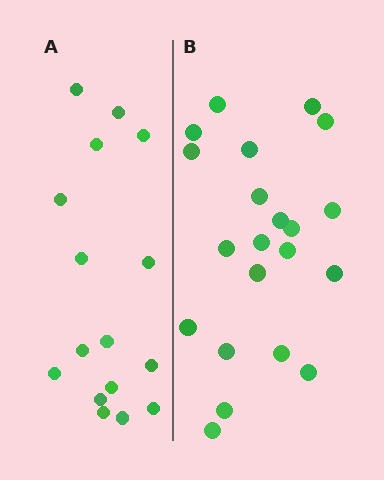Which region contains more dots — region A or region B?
Region B (the right region) has more dots.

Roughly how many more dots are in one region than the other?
Region B has about 5 more dots than region A.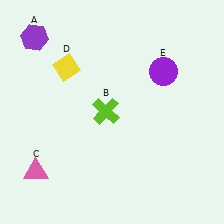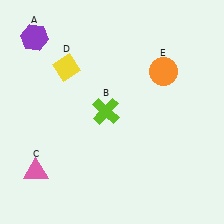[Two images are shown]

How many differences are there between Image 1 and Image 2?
There is 1 difference between the two images.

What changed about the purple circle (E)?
In Image 1, E is purple. In Image 2, it changed to orange.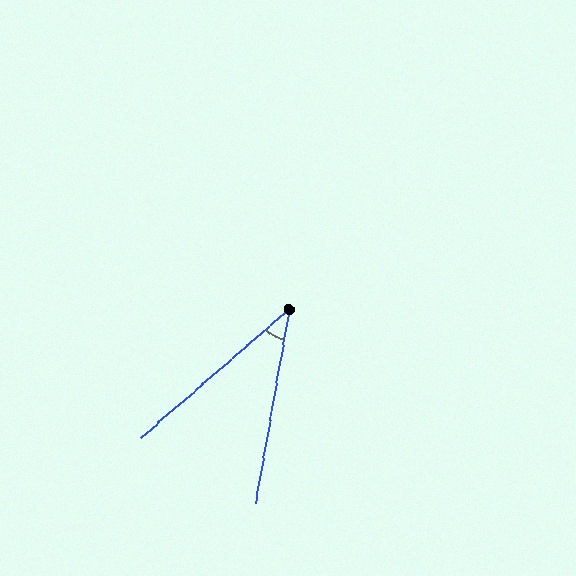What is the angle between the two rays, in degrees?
Approximately 39 degrees.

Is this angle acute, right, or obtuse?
It is acute.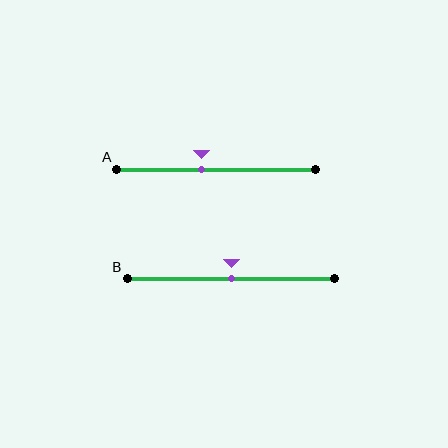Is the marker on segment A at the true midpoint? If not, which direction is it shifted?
No, the marker on segment A is shifted to the left by about 8% of the segment length.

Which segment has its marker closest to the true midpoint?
Segment B has its marker closest to the true midpoint.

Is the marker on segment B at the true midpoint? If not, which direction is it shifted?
Yes, the marker on segment B is at the true midpoint.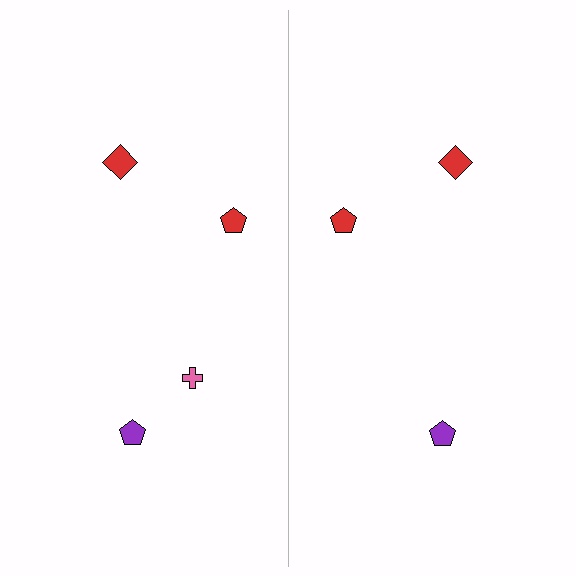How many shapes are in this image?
There are 7 shapes in this image.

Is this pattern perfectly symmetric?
No, the pattern is not perfectly symmetric. A pink cross is missing from the right side.